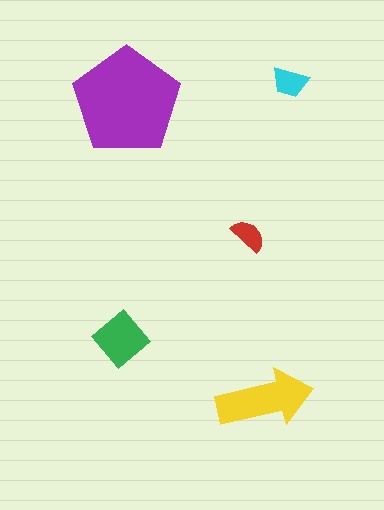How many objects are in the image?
There are 5 objects in the image.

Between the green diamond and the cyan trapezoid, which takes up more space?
The green diamond.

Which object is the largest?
The purple pentagon.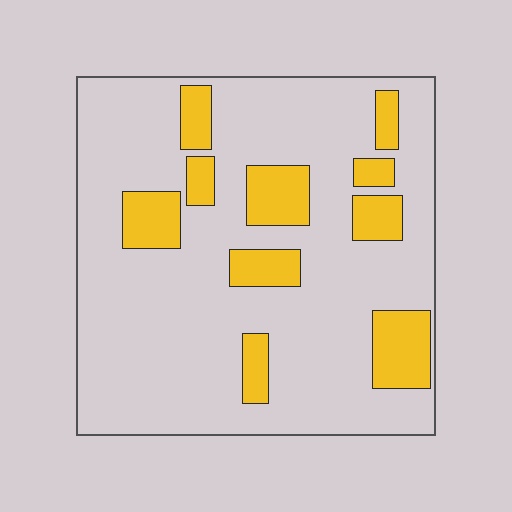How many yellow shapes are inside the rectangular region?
10.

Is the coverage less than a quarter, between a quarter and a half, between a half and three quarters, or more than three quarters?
Less than a quarter.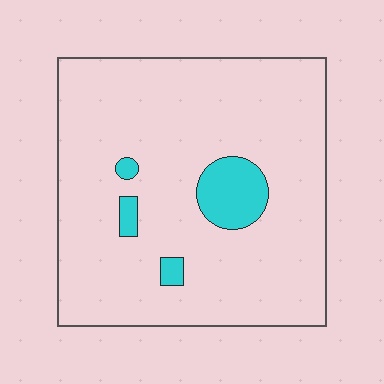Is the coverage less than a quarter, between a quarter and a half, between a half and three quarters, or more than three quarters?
Less than a quarter.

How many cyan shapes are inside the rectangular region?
4.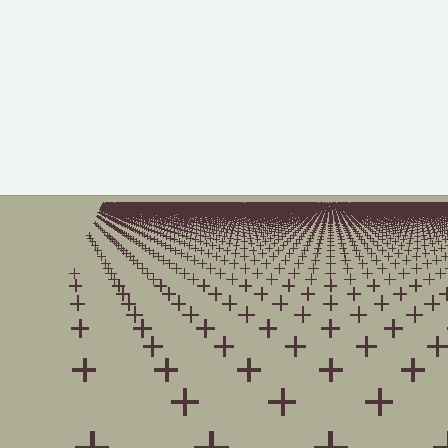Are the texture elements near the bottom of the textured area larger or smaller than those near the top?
Larger. Near the bottom, elements are closer to the viewer and appear at a bigger on-screen size.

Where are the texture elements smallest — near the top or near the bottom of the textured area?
Near the top.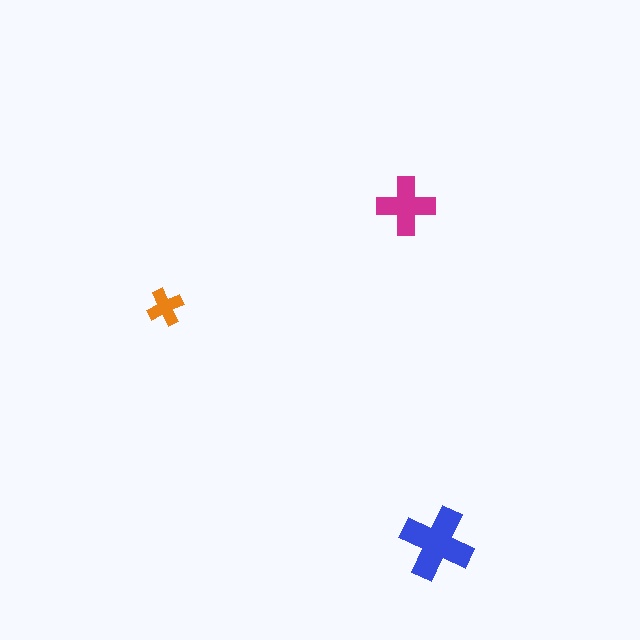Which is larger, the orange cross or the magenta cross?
The magenta one.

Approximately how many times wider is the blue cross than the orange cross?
About 2 times wider.